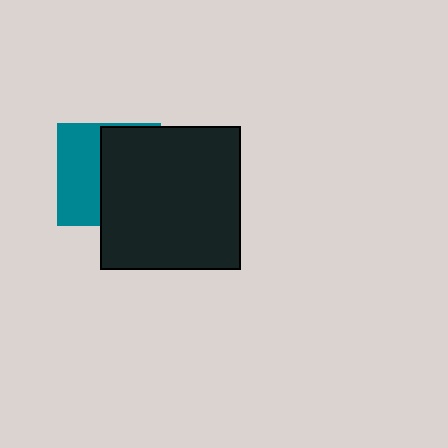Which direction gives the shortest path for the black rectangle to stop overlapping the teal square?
Moving right gives the shortest separation.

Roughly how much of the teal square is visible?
A small part of it is visible (roughly 42%).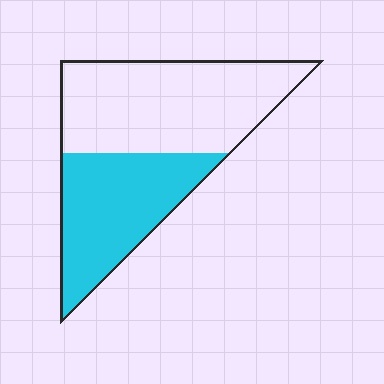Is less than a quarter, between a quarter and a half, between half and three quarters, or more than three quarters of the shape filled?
Between a quarter and a half.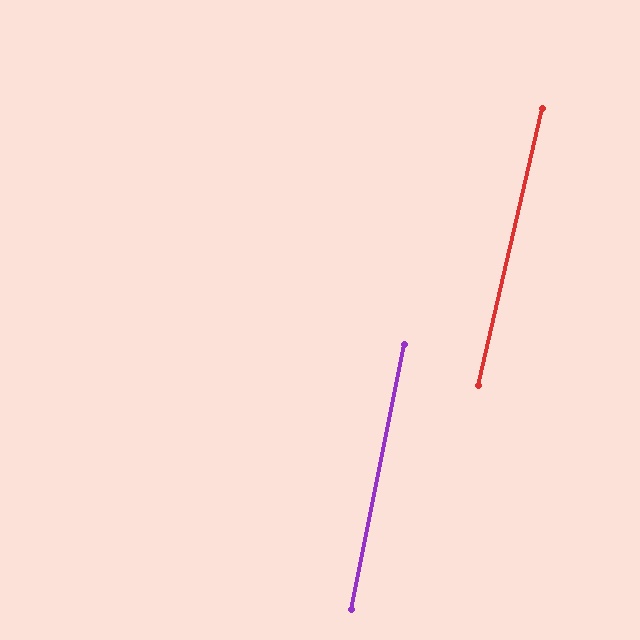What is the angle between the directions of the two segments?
Approximately 1 degree.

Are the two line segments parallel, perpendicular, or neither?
Parallel — their directions differ by only 1.4°.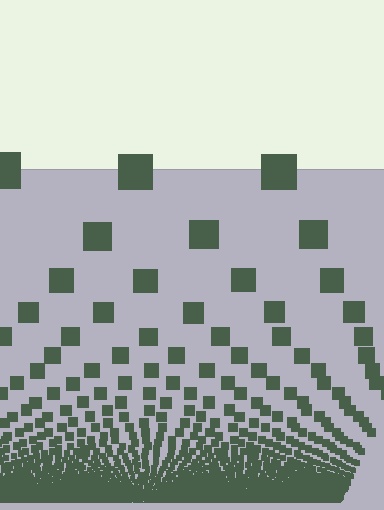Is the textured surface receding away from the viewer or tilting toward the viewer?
The surface appears to tilt toward the viewer. Texture elements get larger and sparser toward the top.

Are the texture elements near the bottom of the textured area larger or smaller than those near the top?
Smaller. The gradient is inverted — elements near the bottom are smaller and denser.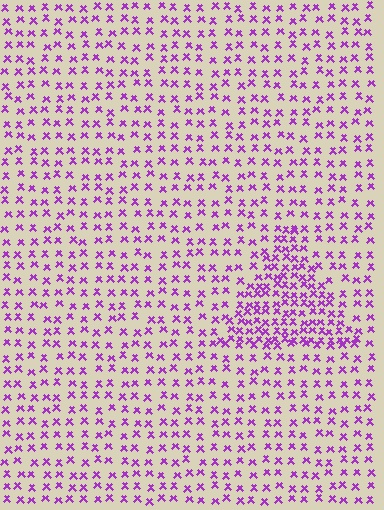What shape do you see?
I see a triangle.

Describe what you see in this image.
The image contains small purple elements arranged at two different densities. A triangle-shaped region is visible where the elements are more densely packed than the surrounding area.